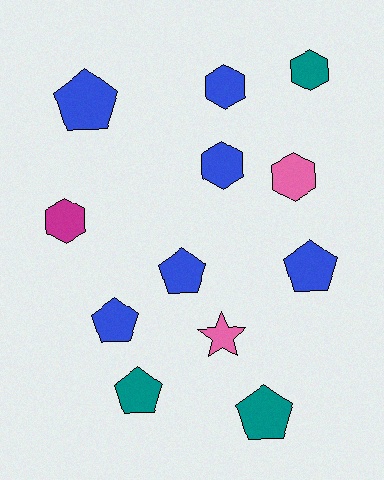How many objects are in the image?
There are 12 objects.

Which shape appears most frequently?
Pentagon, with 6 objects.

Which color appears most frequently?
Blue, with 6 objects.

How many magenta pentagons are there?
There are no magenta pentagons.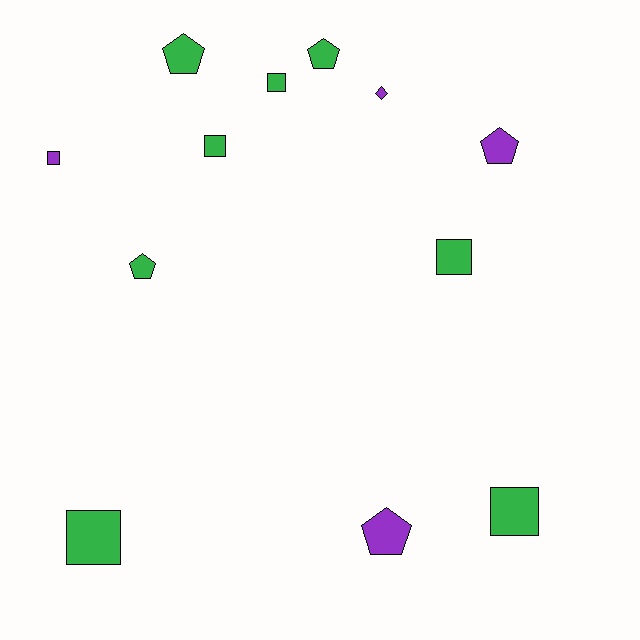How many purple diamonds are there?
There is 1 purple diamond.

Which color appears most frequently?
Green, with 8 objects.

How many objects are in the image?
There are 12 objects.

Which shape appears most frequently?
Square, with 6 objects.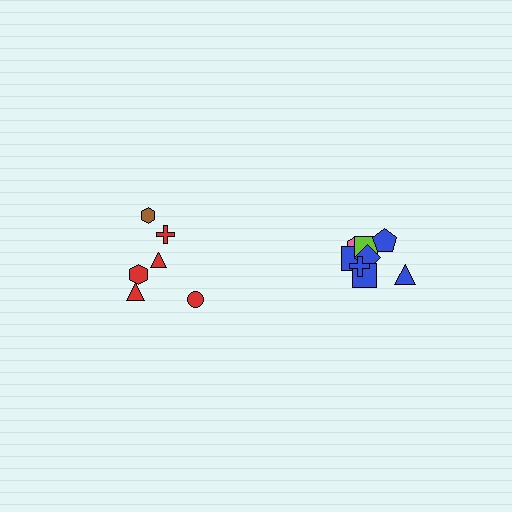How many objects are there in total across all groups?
There are 14 objects.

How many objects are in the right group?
There are 8 objects.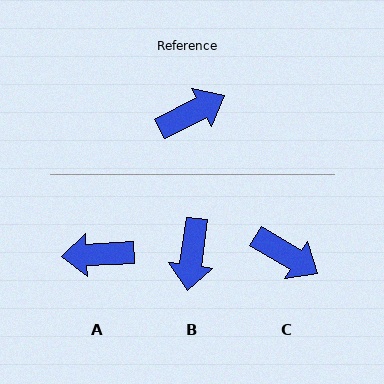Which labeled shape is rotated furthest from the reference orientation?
A, about 155 degrees away.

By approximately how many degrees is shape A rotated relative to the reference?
Approximately 155 degrees counter-clockwise.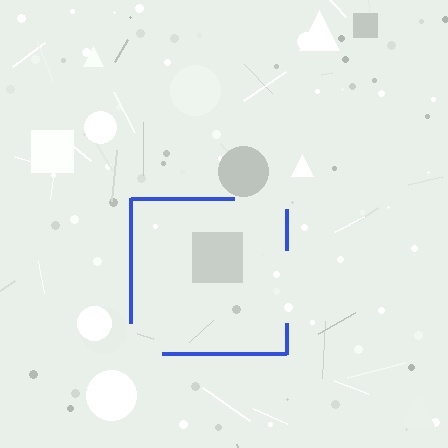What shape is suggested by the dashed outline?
The dashed outline suggests a square.